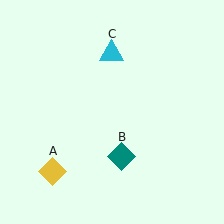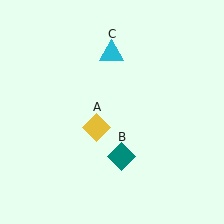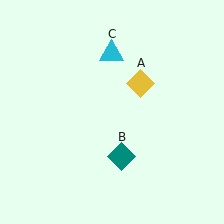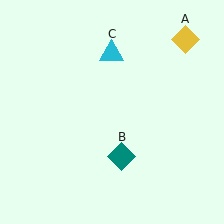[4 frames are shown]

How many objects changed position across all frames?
1 object changed position: yellow diamond (object A).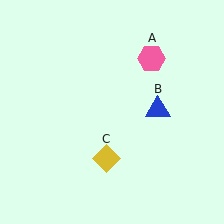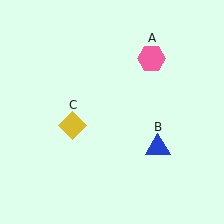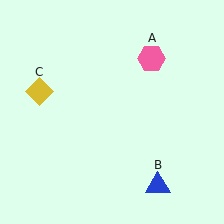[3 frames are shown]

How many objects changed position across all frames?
2 objects changed position: blue triangle (object B), yellow diamond (object C).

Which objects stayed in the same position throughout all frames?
Pink hexagon (object A) remained stationary.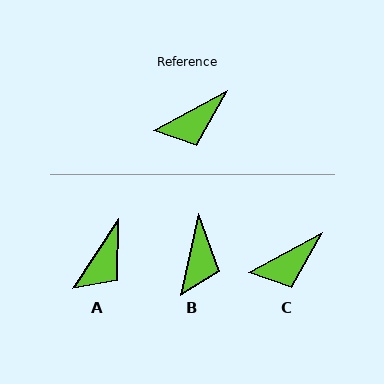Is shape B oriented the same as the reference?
No, it is off by about 50 degrees.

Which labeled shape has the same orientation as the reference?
C.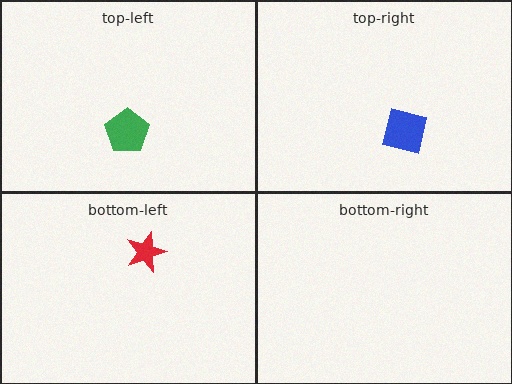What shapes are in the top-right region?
The blue square.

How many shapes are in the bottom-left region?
1.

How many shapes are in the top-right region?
1.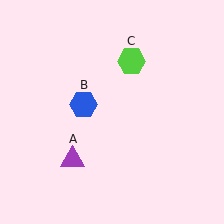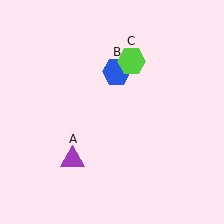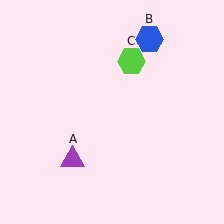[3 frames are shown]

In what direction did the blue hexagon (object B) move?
The blue hexagon (object B) moved up and to the right.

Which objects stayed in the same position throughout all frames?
Purple triangle (object A) and lime hexagon (object C) remained stationary.